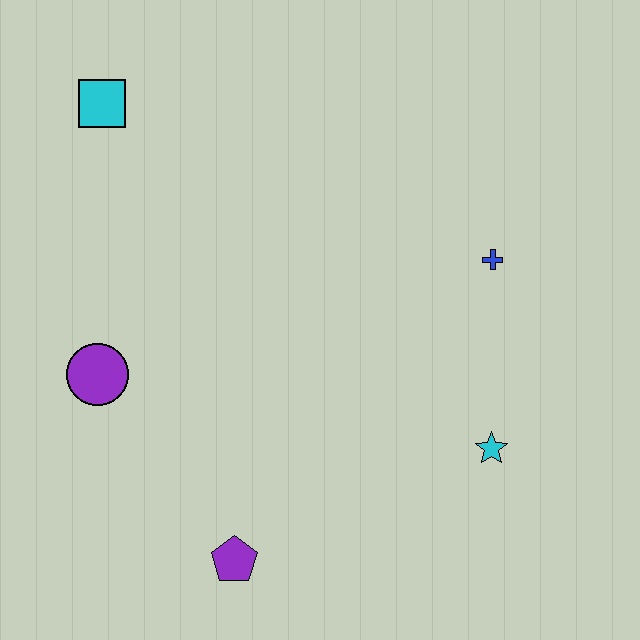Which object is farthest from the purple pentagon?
The cyan square is farthest from the purple pentagon.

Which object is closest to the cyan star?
The blue cross is closest to the cyan star.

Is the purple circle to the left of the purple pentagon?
Yes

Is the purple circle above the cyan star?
Yes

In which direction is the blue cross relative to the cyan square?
The blue cross is to the right of the cyan square.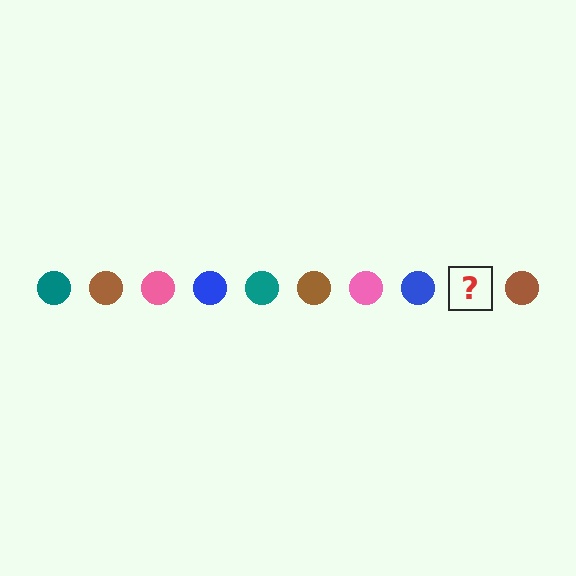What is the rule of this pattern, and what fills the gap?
The rule is that the pattern cycles through teal, brown, pink, blue circles. The gap should be filled with a teal circle.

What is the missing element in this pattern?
The missing element is a teal circle.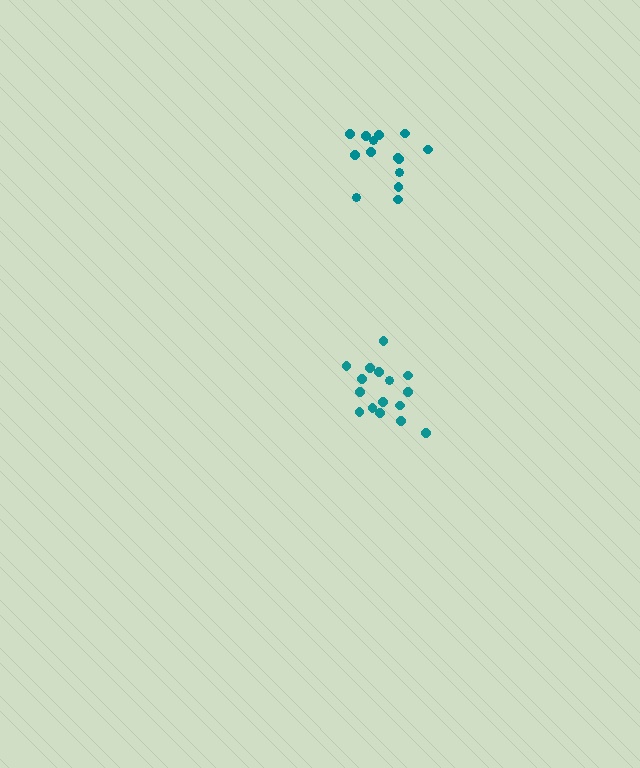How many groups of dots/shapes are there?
There are 2 groups.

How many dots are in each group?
Group 1: 16 dots, Group 2: 14 dots (30 total).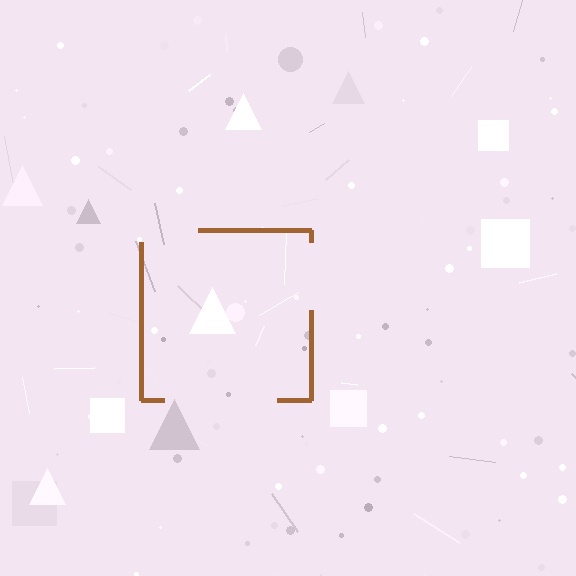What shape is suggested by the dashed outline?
The dashed outline suggests a square.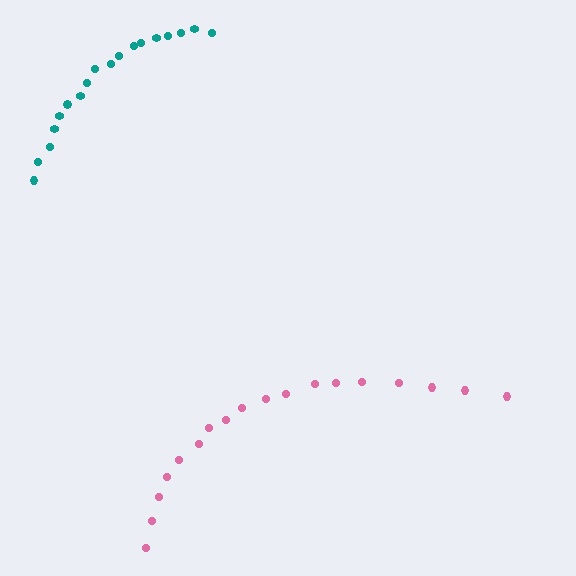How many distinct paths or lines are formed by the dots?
There are 2 distinct paths.